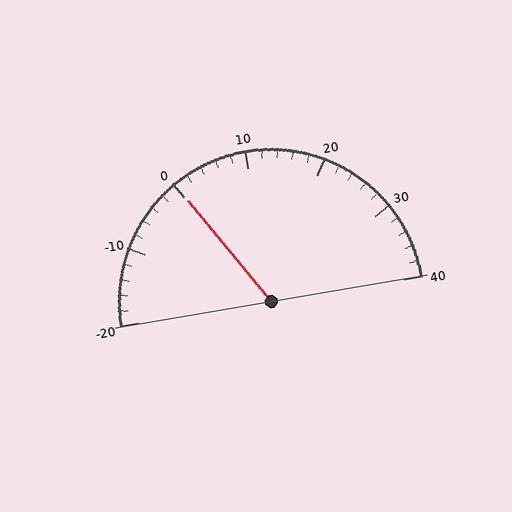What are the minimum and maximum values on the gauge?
The gauge ranges from -20 to 40.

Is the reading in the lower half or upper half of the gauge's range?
The reading is in the lower half of the range (-20 to 40).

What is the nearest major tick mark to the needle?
The nearest major tick mark is 0.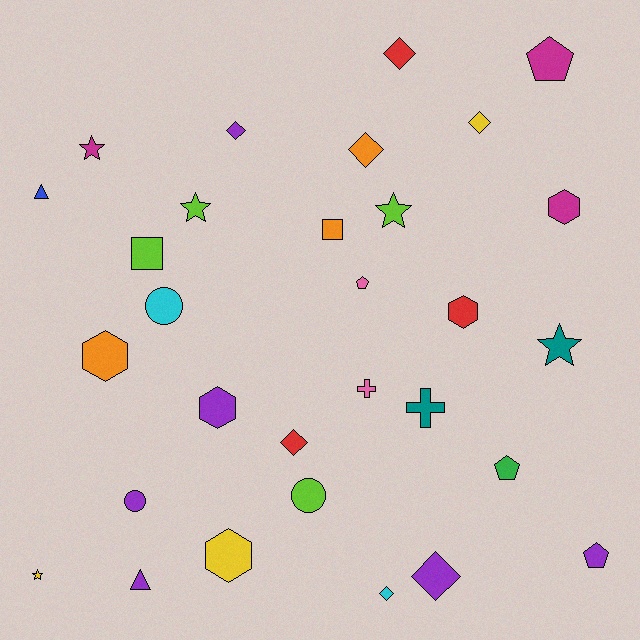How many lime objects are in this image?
There are 4 lime objects.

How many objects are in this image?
There are 30 objects.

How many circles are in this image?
There are 3 circles.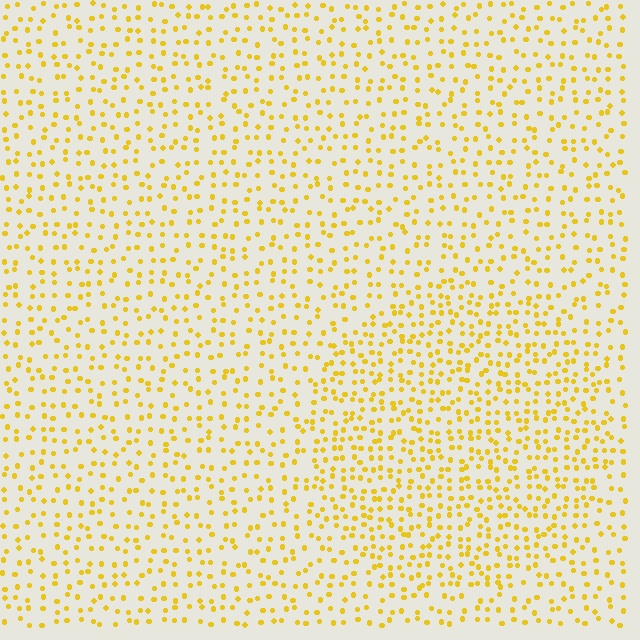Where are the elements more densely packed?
The elements are more densely packed inside the circle boundary.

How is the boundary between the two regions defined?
The boundary is defined by a change in element density (approximately 1.6x ratio). All elements are the same color, size, and shape.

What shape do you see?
I see a circle.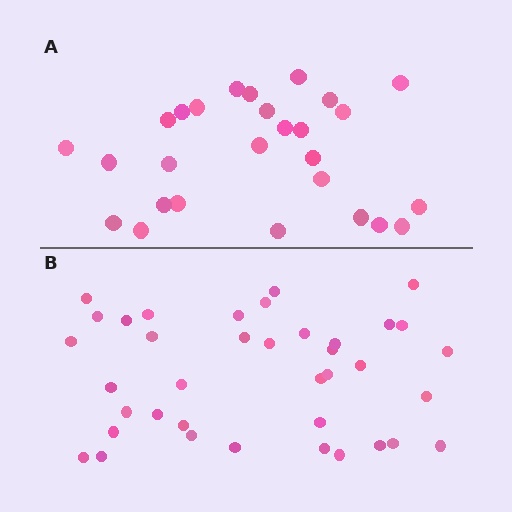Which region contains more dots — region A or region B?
Region B (the bottom region) has more dots.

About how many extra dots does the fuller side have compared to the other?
Region B has roughly 12 or so more dots than region A.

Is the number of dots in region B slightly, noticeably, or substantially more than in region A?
Region B has noticeably more, but not dramatically so. The ratio is roughly 1.4 to 1.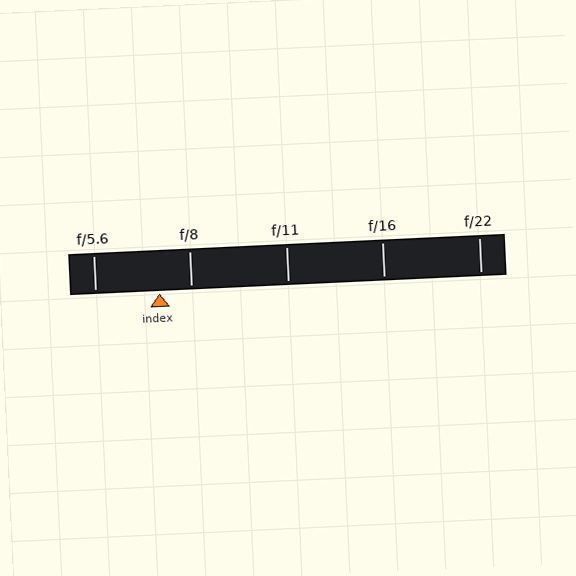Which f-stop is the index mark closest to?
The index mark is closest to f/8.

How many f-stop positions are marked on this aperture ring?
There are 5 f-stop positions marked.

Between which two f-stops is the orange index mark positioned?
The index mark is between f/5.6 and f/8.